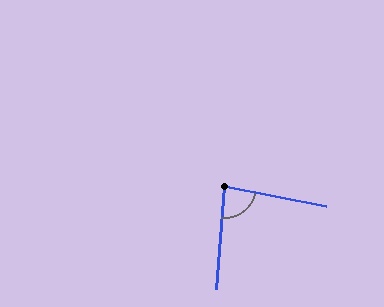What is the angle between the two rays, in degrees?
Approximately 83 degrees.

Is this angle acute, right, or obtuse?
It is acute.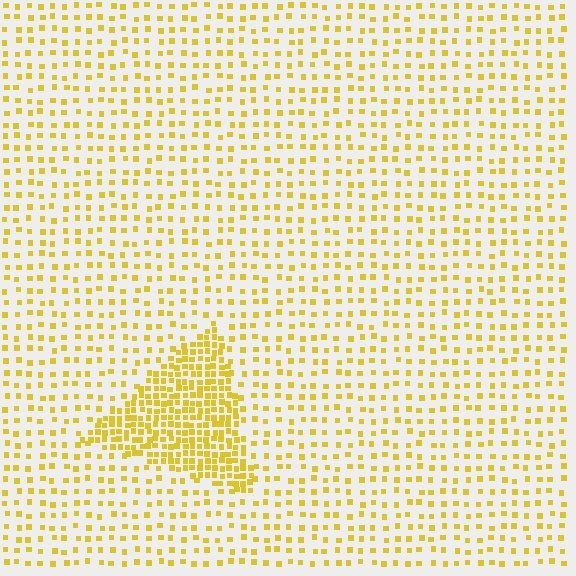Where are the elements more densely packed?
The elements are more densely packed inside the triangle boundary.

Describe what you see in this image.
The image contains small yellow elements arranged at two different densities. A triangle-shaped region is visible where the elements are more densely packed than the surrounding area.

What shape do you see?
I see a triangle.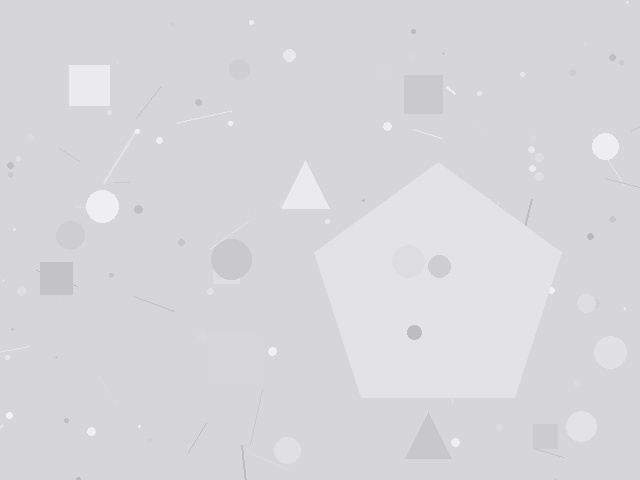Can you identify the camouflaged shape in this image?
The camouflaged shape is a pentagon.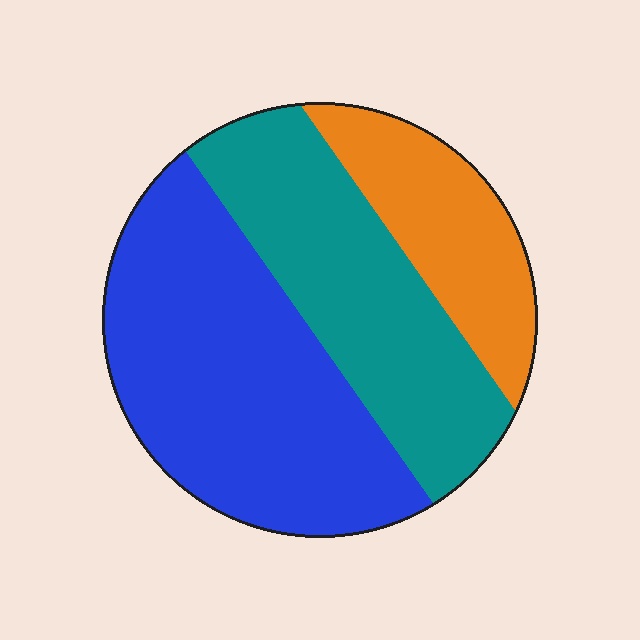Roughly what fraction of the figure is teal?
Teal covers about 35% of the figure.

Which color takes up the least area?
Orange, at roughly 20%.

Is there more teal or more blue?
Blue.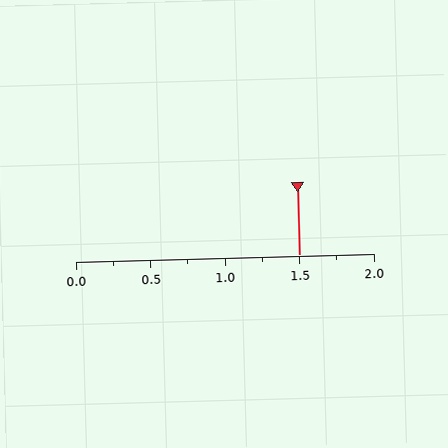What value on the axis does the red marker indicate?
The marker indicates approximately 1.5.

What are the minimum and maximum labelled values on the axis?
The axis runs from 0.0 to 2.0.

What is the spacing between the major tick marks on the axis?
The major ticks are spaced 0.5 apart.